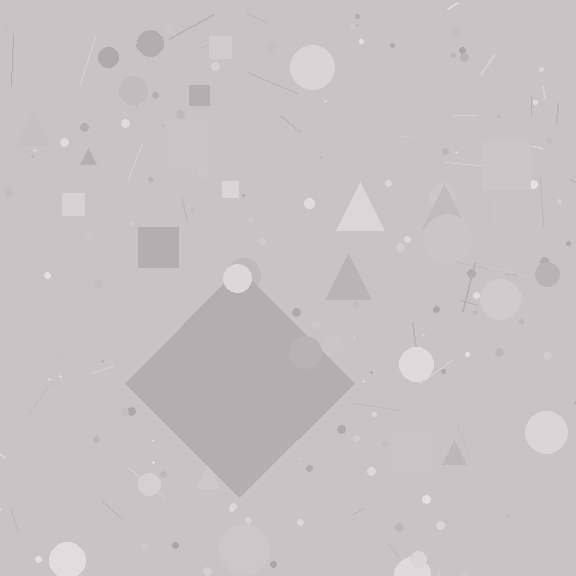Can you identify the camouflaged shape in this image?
The camouflaged shape is a diamond.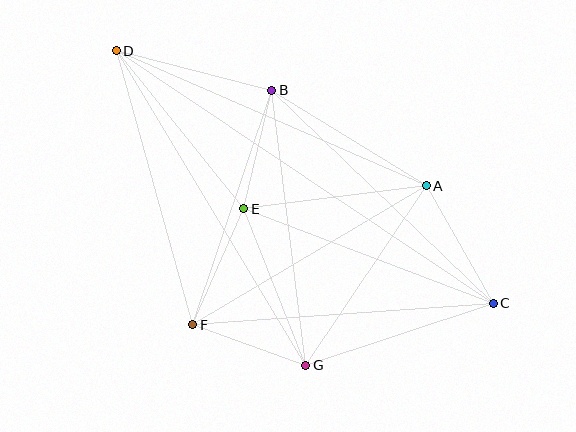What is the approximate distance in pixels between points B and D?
The distance between B and D is approximately 160 pixels.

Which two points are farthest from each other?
Points C and D are farthest from each other.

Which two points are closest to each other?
Points F and G are closest to each other.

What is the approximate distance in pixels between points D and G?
The distance between D and G is approximately 367 pixels.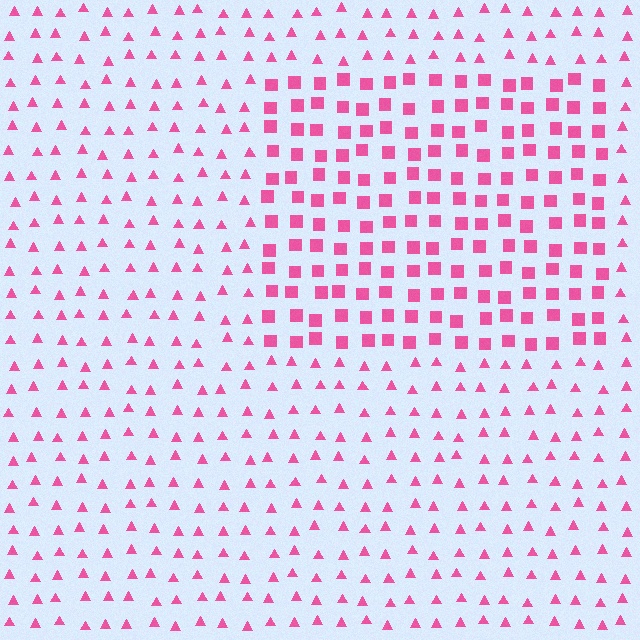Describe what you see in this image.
The image is filled with small pink elements arranged in a uniform grid. A rectangle-shaped region contains squares, while the surrounding area contains triangles. The boundary is defined purely by the change in element shape.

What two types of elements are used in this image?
The image uses squares inside the rectangle region and triangles outside it.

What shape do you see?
I see a rectangle.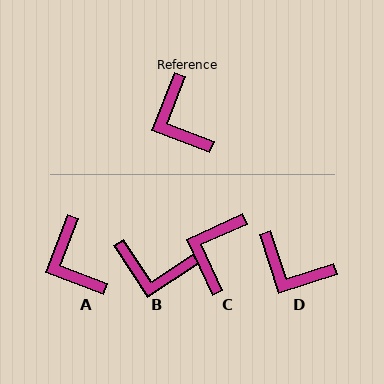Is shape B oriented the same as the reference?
No, it is off by about 54 degrees.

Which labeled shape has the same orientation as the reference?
A.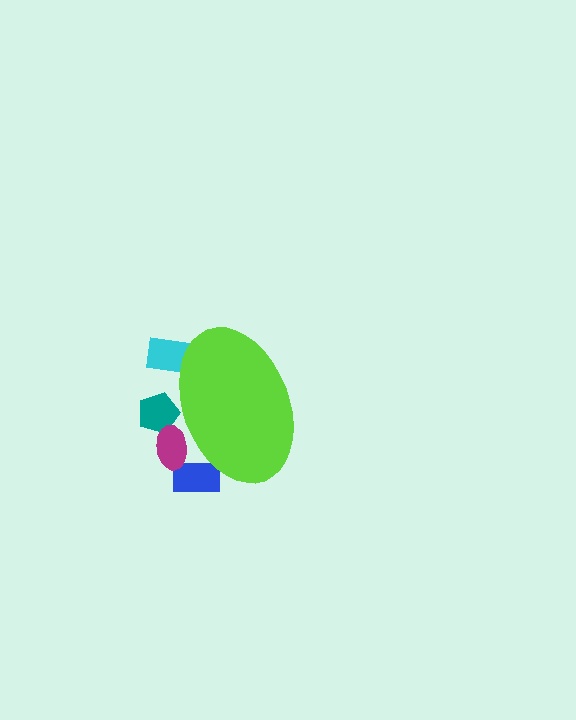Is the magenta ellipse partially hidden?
Yes, the magenta ellipse is partially hidden behind the lime ellipse.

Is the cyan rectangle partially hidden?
Yes, the cyan rectangle is partially hidden behind the lime ellipse.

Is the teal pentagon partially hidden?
Yes, the teal pentagon is partially hidden behind the lime ellipse.